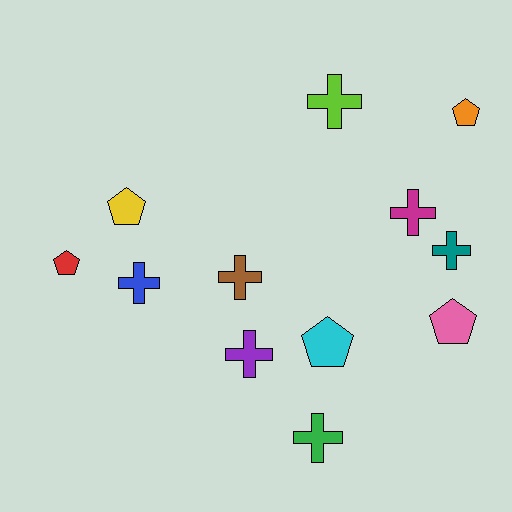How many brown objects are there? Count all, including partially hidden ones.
There is 1 brown object.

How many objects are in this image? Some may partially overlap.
There are 12 objects.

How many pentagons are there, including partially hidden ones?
There are 5 pentagons.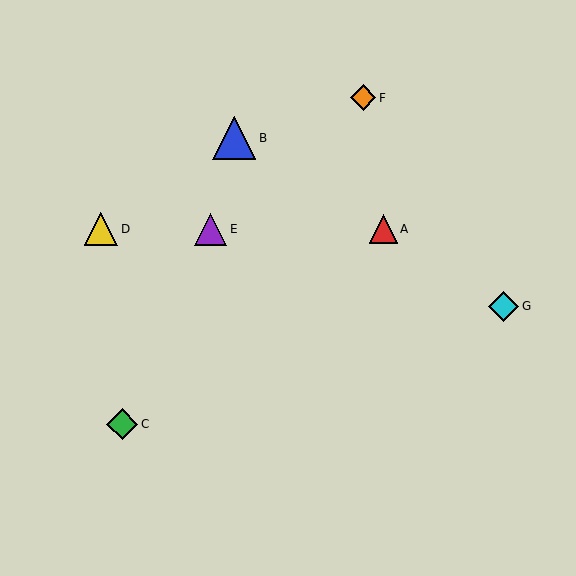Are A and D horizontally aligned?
Yes, both are at y≈229.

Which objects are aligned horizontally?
Objects A, D, E are aligned horizontally.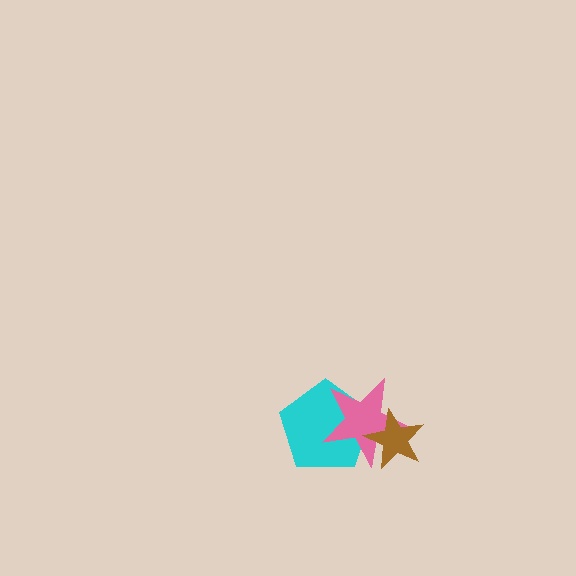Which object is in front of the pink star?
The brown star is in front of the pink star.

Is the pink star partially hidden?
Yes, it is partially covered by another shape.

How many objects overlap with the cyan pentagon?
2 objects overlap with the cyan pentagon.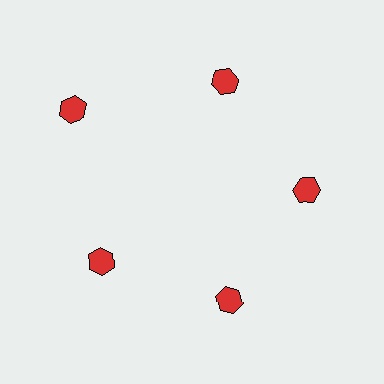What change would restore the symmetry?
The symmetry would be restored by moving it inward, back onto the ring so that all 5 hexagons sit at equal angles and equal distance from the center.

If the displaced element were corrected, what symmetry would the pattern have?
It would have 5-fold rotational symmetry — the pattern would map onto itself every 72 degrees.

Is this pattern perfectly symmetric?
No. The 5 red hexagons are arranged in a ring, but one element near the 10 o'clock position is pushed outward from the center, breaking the 5-fold rotational symmetry.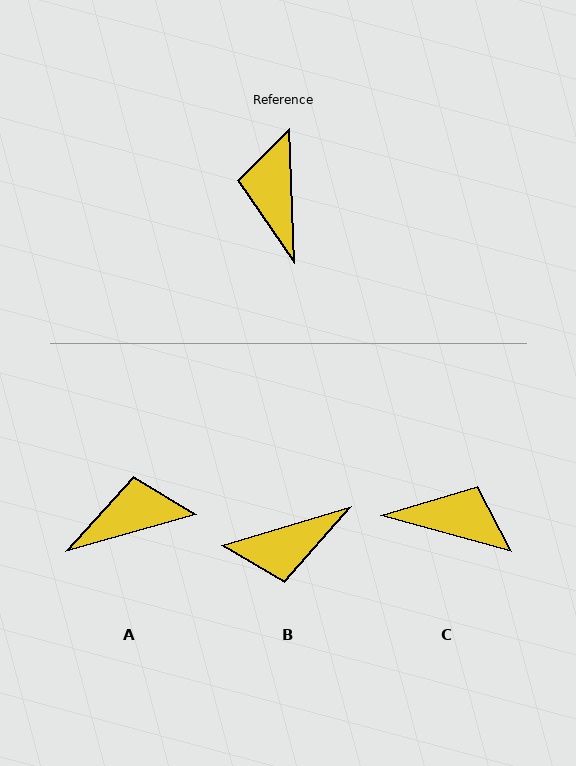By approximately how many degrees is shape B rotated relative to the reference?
Approximately 105 degrees counter-clockwise.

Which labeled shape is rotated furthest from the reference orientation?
C, about 107 degrees away.